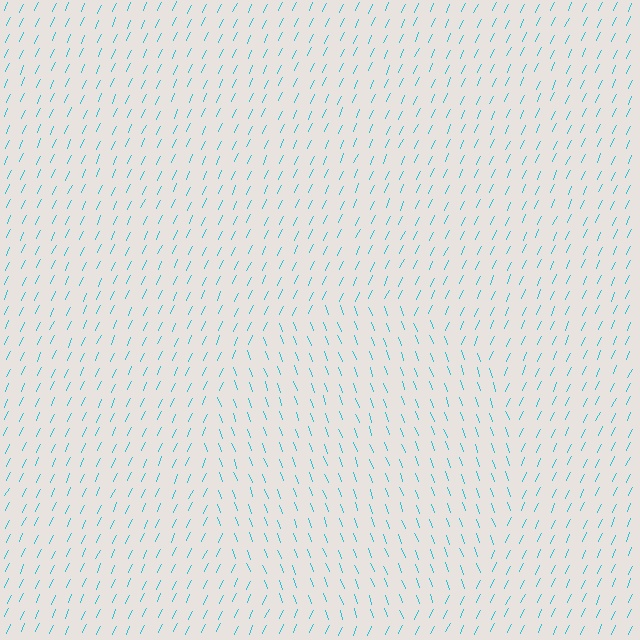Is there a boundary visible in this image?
Yes, there is a texture boundary formed by a change in line orientation.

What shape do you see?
I see a circle.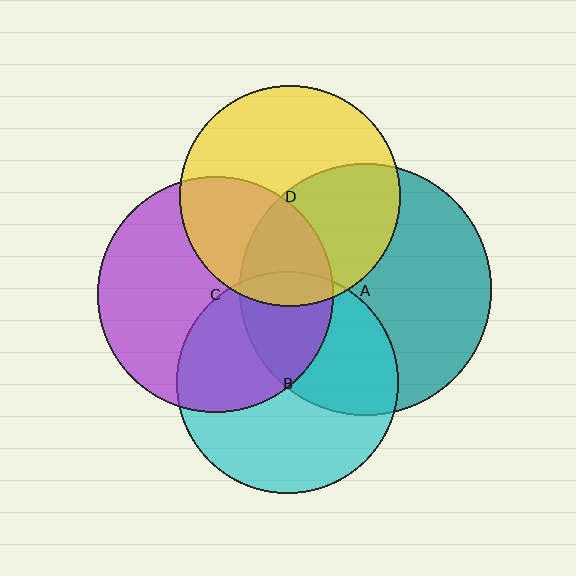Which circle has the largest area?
Circle A (teal).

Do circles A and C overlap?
Yes.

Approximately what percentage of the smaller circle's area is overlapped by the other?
Approximately 30%.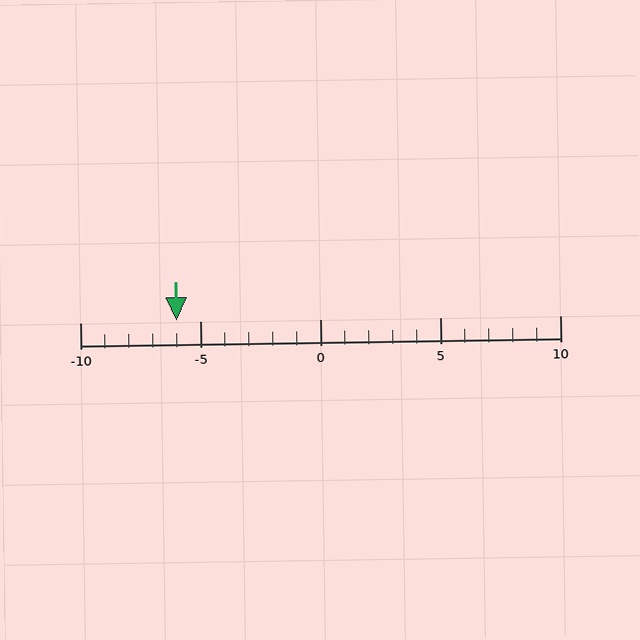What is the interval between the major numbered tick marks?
The major tick marks are spaced 5 units apart.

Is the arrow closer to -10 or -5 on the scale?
The arrow is closer to -5.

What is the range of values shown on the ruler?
The ruler shows values from -10 to 10.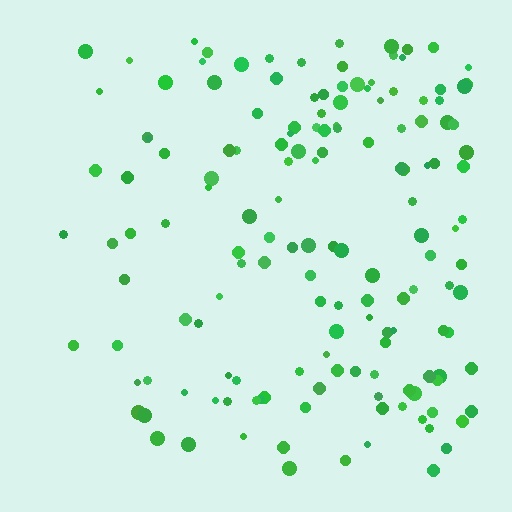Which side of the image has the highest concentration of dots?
The right.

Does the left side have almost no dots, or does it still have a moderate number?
Still a moderate number, just noticeably fewer than the right.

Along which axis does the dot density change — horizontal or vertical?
Horizontal.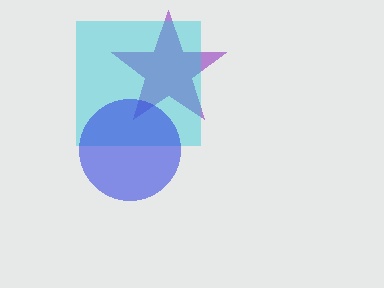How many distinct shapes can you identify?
There are 3 distinct shapes: a purple star, a cyan square, a blue circle.